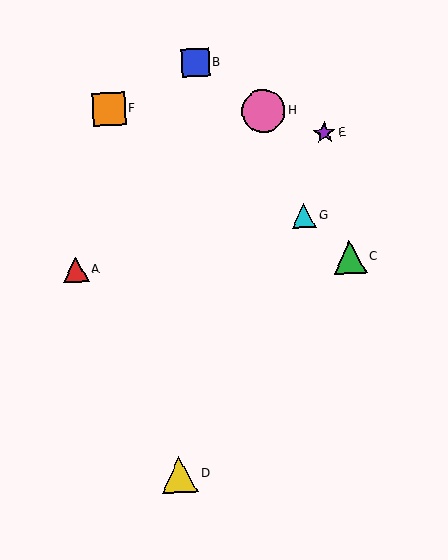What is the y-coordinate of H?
Object H is at y≈111.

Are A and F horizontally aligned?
No, A is at y≈270 and F is at y≈109.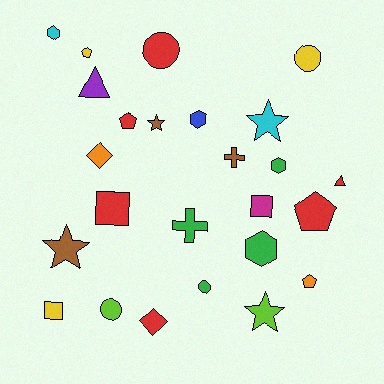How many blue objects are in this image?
There is 1 blue object.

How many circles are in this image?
There are 4 circles.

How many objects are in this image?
There are 25 objects.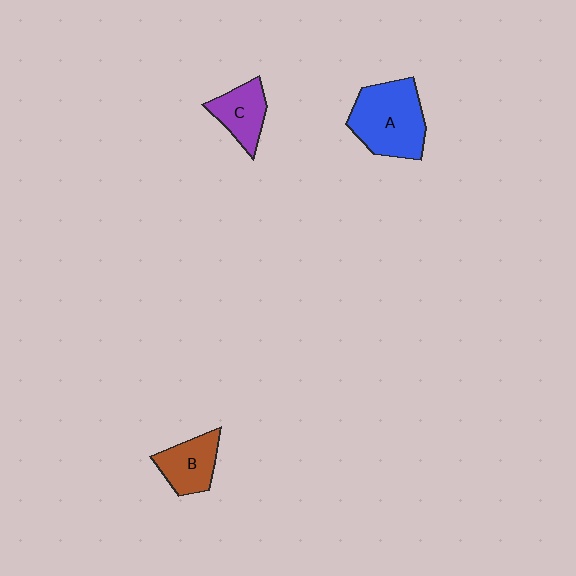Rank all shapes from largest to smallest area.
From largest to smallest: A (blue), B (brown), C (purple).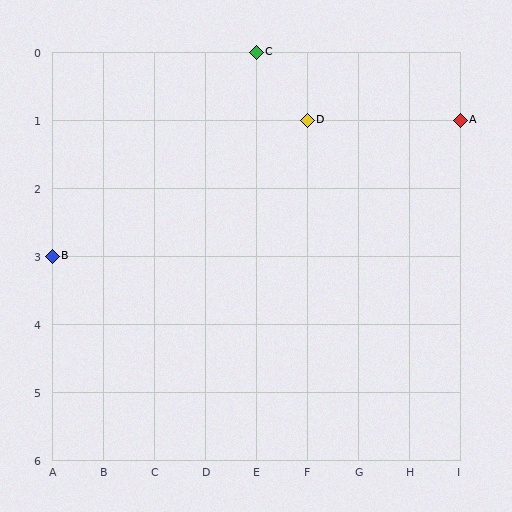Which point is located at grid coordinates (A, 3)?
Point B is at (A, 3).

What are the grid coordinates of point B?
Point B is at grid coordinates (A, 3).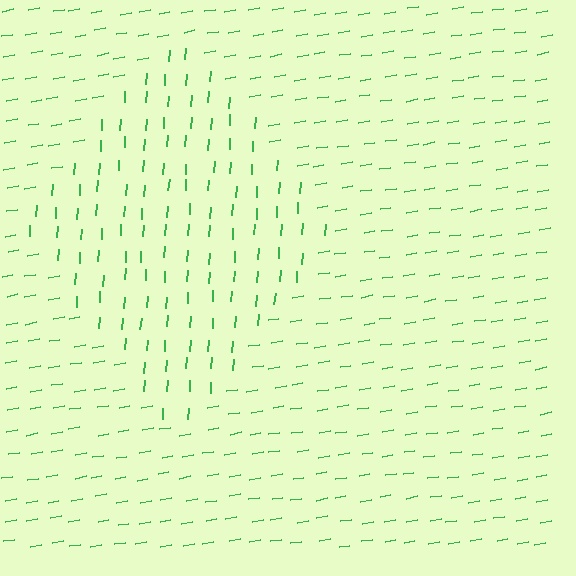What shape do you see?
I see a diamond.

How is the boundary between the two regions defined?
The boundary is defined purely by a change in line orientation (approximately 77 degrees difference). All lines are the same color and thickness.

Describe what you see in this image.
The image is filled with small green line segments. A diamond region in the image has lines oriented differently from the surrounding lines, creating a visible texture boundary.